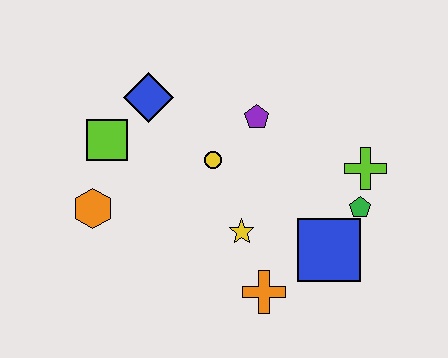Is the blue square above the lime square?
No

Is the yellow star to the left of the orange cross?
Yes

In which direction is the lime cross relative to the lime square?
The lime cross is to the right of the lime square.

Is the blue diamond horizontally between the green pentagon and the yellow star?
No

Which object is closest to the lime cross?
The green pentagon is closest to the lime cross.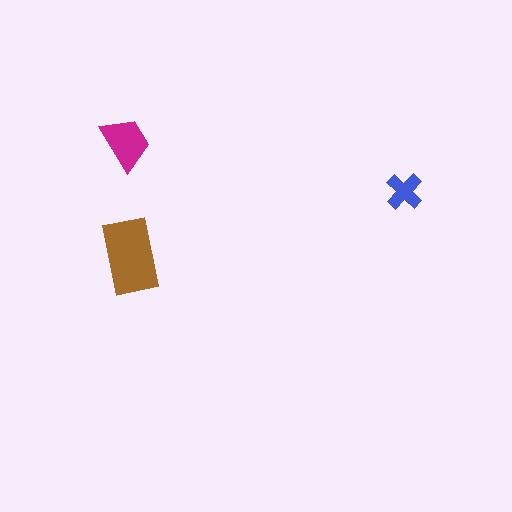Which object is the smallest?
The blue cross.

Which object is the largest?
The brown rectangle.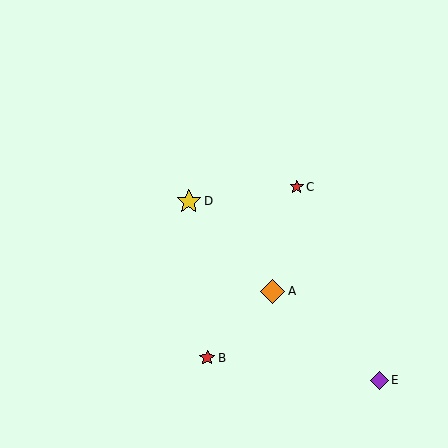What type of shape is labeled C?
Shape C is a red star.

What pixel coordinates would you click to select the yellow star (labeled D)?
Click at (189, 201) to select the yellow star D.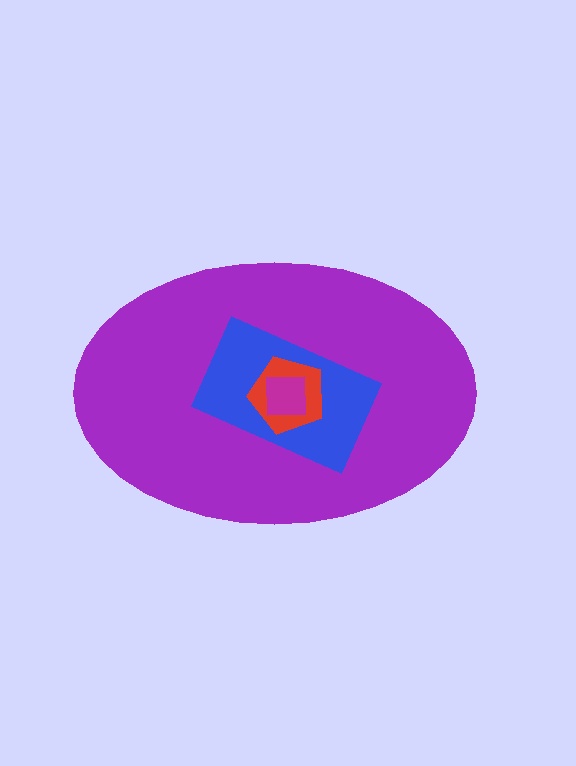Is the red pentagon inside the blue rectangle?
Yes.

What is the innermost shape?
The magenta square.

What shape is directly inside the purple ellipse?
The blue rectangle.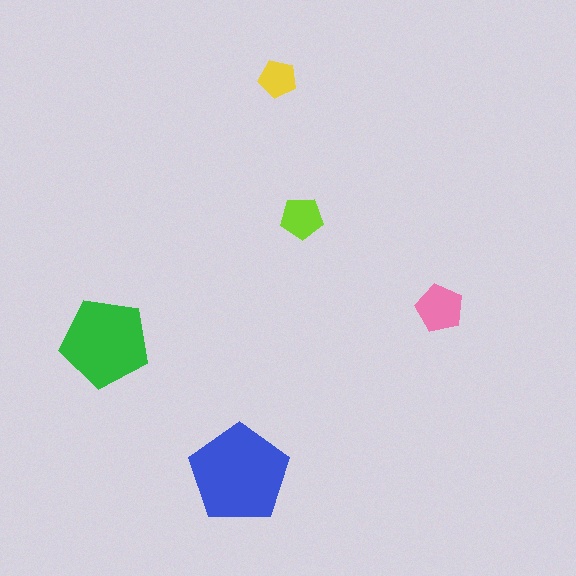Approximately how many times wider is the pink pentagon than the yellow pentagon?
About 1.5 times wider.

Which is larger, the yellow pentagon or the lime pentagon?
The lime one.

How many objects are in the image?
There are 5 objects in the image.